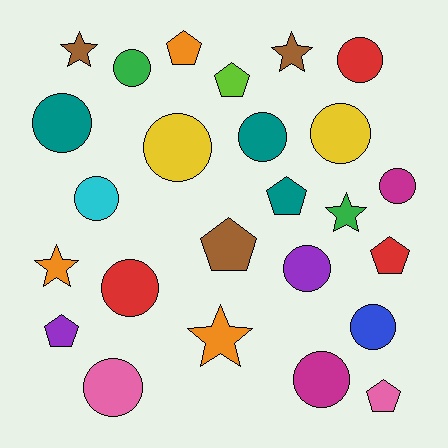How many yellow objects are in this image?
There are 2 yellow objects.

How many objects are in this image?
There are 25 objects.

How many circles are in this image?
There are 13 circles.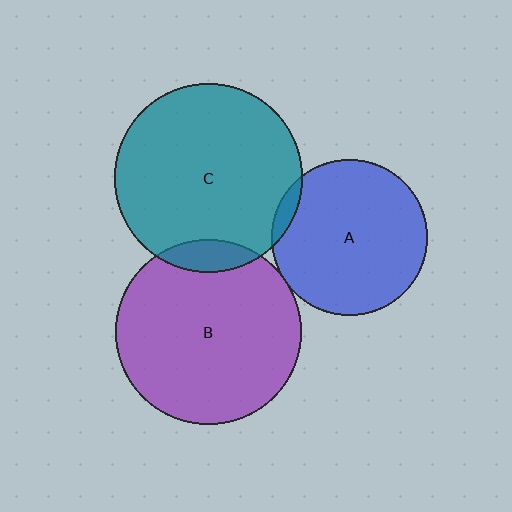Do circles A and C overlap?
Yes.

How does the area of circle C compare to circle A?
Approximately 1.5 times.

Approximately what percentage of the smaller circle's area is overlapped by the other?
Approximately 5%.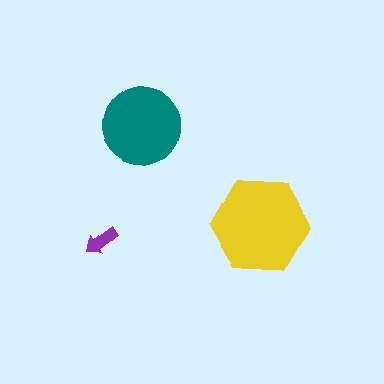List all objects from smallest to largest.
The purple arrow, the teal circle, the yellow hexagon.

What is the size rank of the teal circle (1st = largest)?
2nd.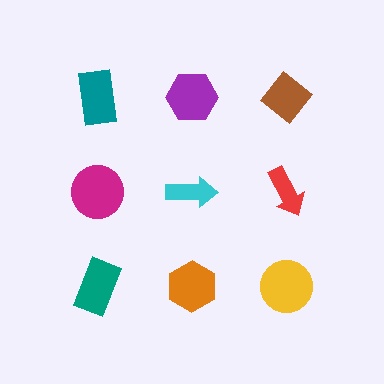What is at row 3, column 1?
A teal rectangle.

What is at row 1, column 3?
A brown diamond.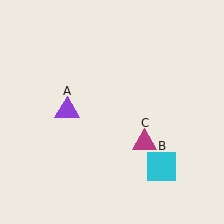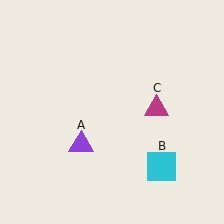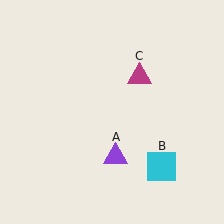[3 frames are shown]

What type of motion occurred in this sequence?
The purple triangle (object A), magenta triangle (object C) rotated counterclockwise around the center of the scene.